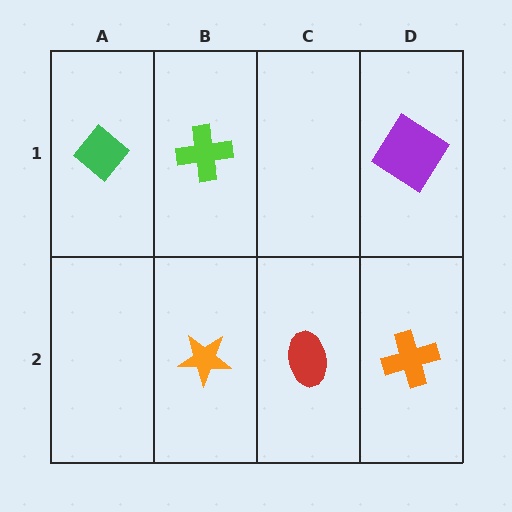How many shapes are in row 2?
3 shapes.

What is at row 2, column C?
A red ellipse.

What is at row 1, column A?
A green diamond.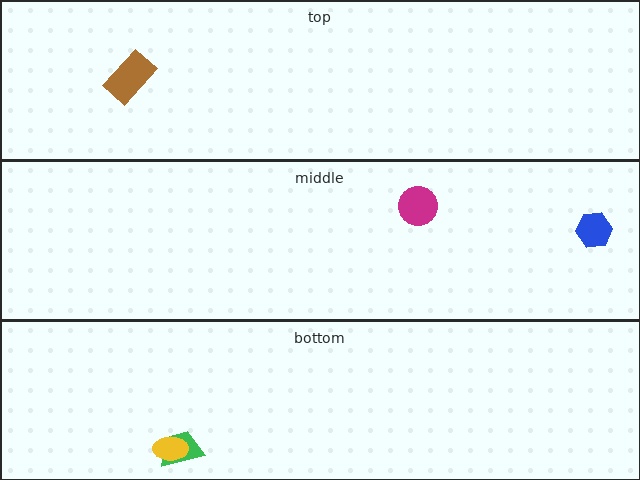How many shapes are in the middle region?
2.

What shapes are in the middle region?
The magenta circle, the blue hexagon.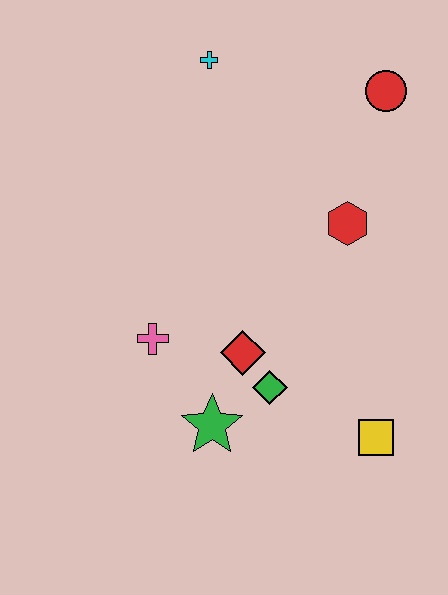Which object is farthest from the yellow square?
The cyan cross is farthest from the yellow square.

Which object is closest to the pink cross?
The red diamond is closest to the pink cross.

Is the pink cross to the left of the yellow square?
Yes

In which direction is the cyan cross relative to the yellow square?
The cyan cross is above the yellow square.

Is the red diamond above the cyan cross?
No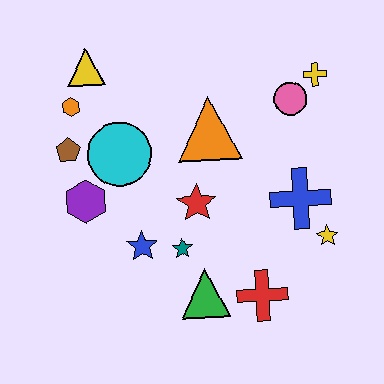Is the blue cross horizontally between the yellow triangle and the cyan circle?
No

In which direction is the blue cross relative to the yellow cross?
The blue cross is below the yellow cross.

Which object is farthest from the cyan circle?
The yellow star is farthest from the cyan circle.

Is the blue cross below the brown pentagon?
Yes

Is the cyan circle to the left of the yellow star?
Yes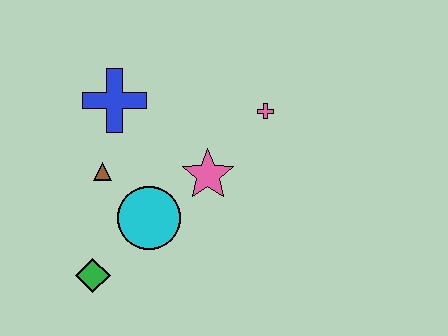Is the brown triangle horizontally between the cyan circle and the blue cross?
No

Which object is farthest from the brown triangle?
The pink cross is farthest from the brown triangle.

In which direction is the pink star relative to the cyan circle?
The pink star is to the right of the cyan circle.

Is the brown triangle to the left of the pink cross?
Yes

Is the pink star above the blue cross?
No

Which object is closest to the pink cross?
The pink star is closest to the pink cross.